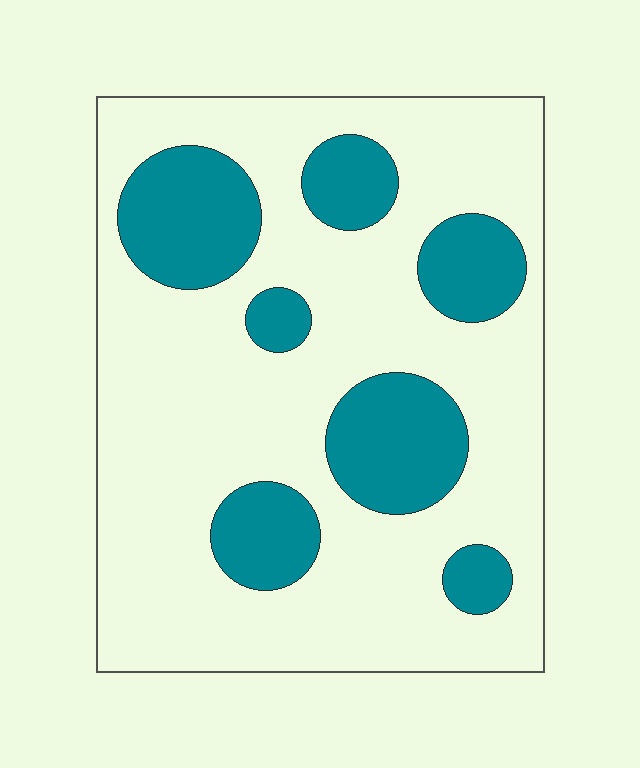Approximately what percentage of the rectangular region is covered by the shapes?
Approximately 25%.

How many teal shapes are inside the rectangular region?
7.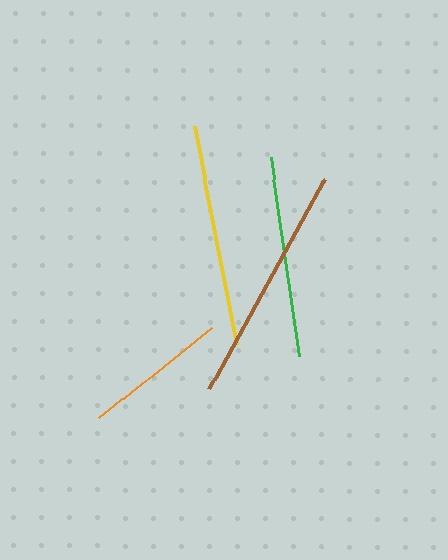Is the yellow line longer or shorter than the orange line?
The yellow line is longer than the orange line.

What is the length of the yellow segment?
The yellow segment is approximately 222 pixels long.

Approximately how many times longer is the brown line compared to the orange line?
The brown line is approximately 1.7 times the length of the orange line.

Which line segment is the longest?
The brown line is the longest at approximately 240 pixels.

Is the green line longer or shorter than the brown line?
The brown line is longer than the green line.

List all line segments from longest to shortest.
From longest to shortest: brown, yellow, green, orange.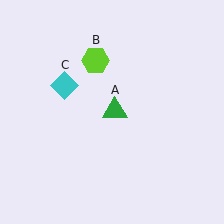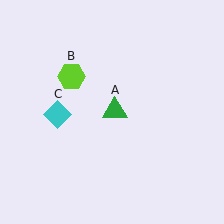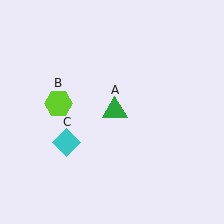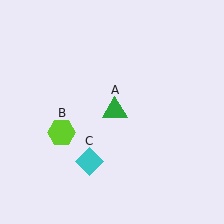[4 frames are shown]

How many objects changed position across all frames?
2 objects changed position: lime hexagon (object B), cyan diamond (object C).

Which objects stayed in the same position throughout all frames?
Green triangle (object A) remained stationary.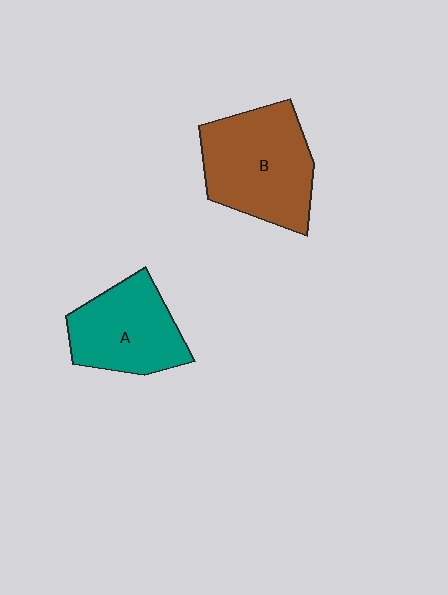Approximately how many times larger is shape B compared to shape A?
Approximately 1.3 times.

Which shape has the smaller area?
Shape A (teal).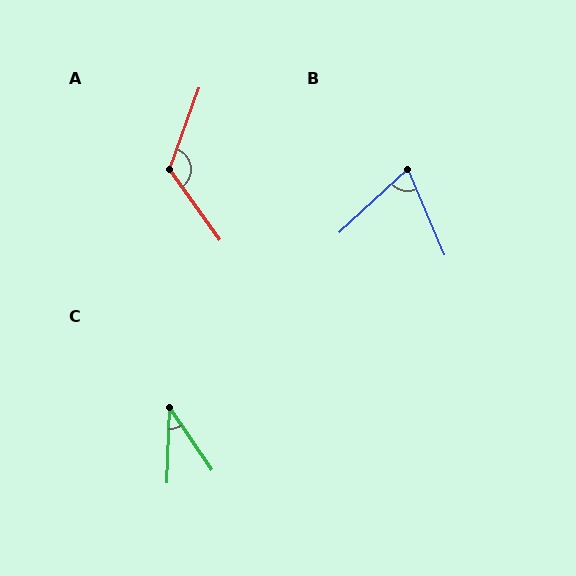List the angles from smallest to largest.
C (36°), B (70°), A (125°).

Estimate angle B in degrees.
Approximately 70 degrees.